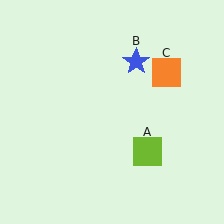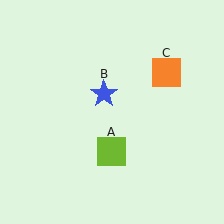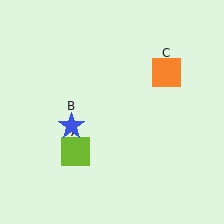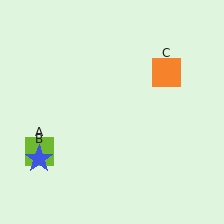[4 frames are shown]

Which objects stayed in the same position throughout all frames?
Orange square (object C) remained stationary.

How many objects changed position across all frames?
2 objects changed position: lime square (object A), blue star (object B).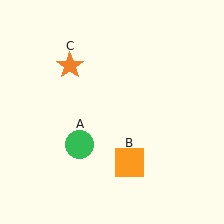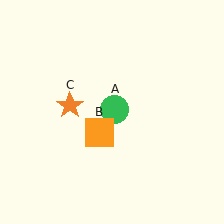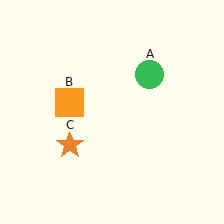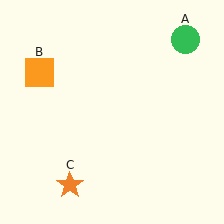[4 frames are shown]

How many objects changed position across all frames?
3 objects changed position: green circle (object A), orange square (object B), orange star (object C).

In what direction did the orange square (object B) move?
The orange square (object B) moved up and to the left.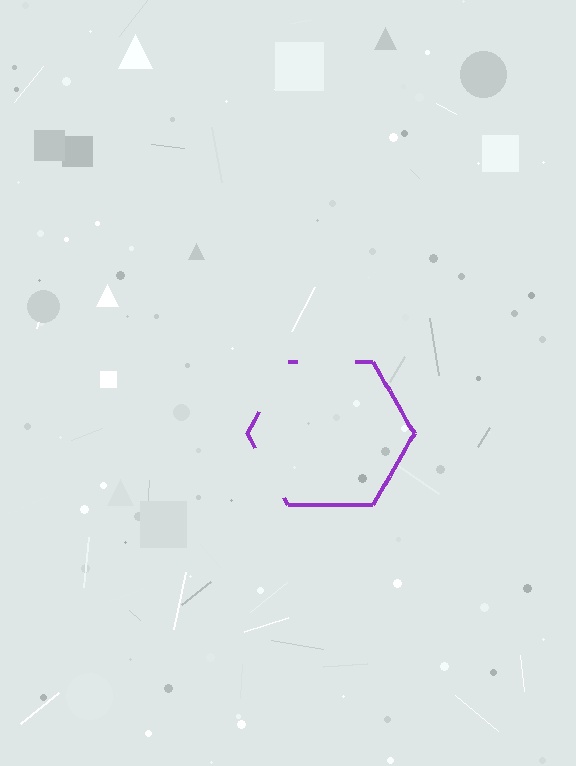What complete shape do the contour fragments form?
The contour fragments form a hexagon.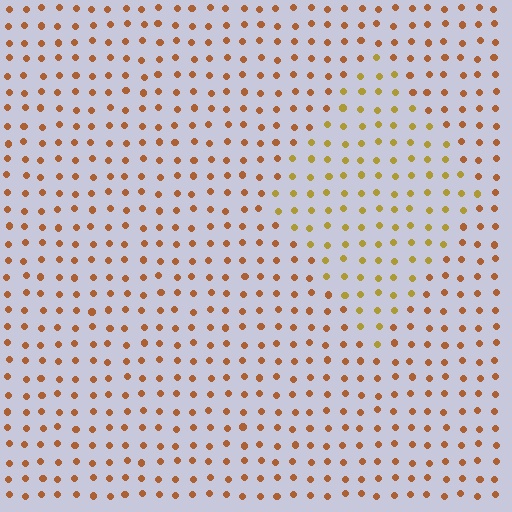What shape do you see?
I see a diamond.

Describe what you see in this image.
The image is filled with small brown elements in a uniform arrangement. A diamond-shaped region is visible where the elements are tinted to a slightly different hue, forming a subtle color boundary.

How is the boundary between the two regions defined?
The boundary is defined purely by a slight shift in hue (about 29 degrees). Spacing, size, and orientation are identical on both sides.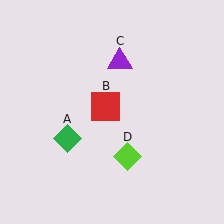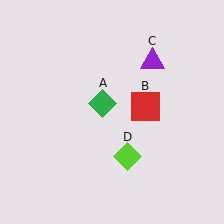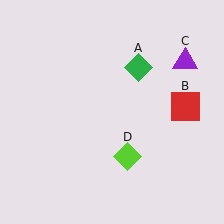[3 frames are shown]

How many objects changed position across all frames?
3 objects changed position: green diamond (object A), red square (object B), purple triangle (object C).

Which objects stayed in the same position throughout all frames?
Lime diamond (object D) remained stationary.